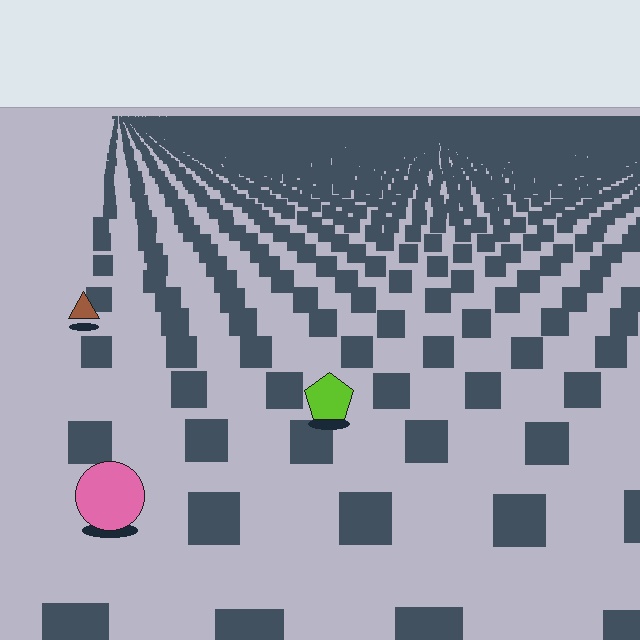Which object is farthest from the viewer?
The brown triangle is farthest from the viewer. It appears smaller and the ground texture around it is denser.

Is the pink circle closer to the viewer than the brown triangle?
Yes. The pink circle is closer — you can tell from the texture gradient: the ground texture is coarser near it.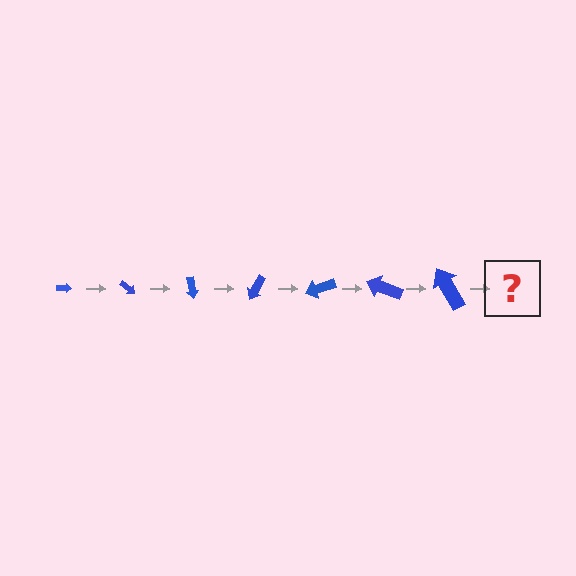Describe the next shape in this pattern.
It should be an arrow, larger than the previous one and rotated 280 degrees from the start.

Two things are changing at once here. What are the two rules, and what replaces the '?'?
The two rules are that the arrow grows larger each step and it rotates 40 degrees each step. The '?' should be an arrow, larger than the previous one and rotated 280 degrees from the start.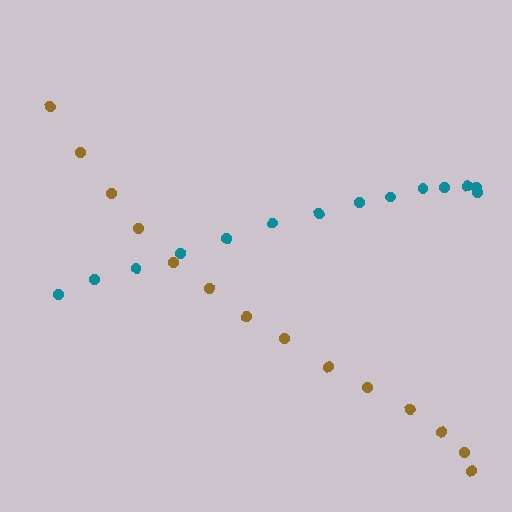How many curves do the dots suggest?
There are 2 distinct paths.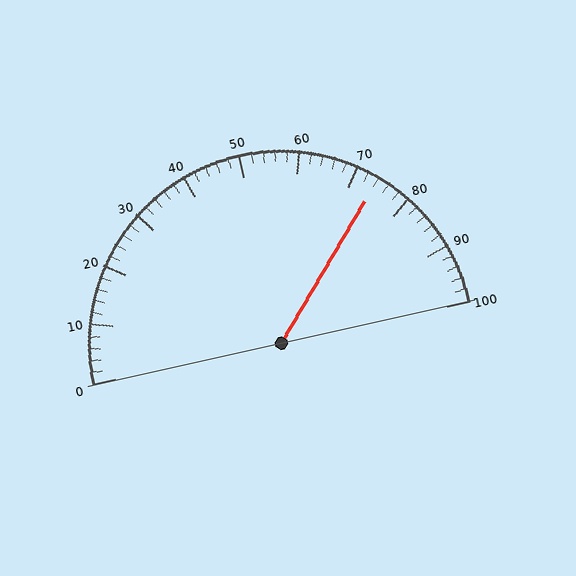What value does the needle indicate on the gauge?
The needle indicates approximately 74.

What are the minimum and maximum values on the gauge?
The gauge ranges from 0 to 100.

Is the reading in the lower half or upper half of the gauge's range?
The reading is in the upper half of the range (0 to 100).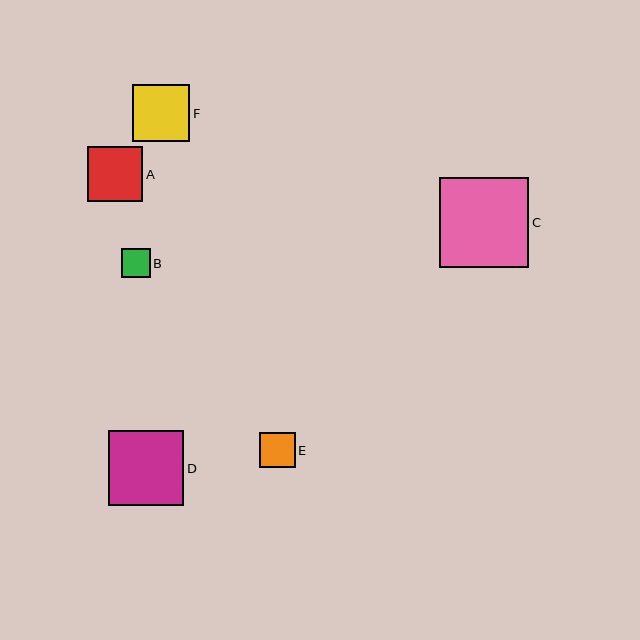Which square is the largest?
Square C is the largest with a size of approximately 90 pixels.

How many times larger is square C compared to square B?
Square C is approximately 3.1 times the size of square B.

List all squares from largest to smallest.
From largest to smallest: C, D, F, A, E, B.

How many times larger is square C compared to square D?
Square C is approximately 1.2 times the size of square D.